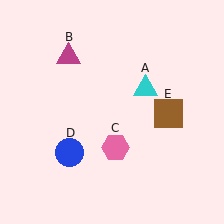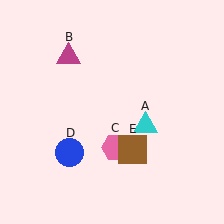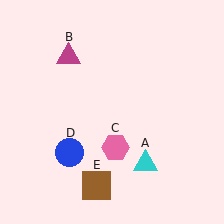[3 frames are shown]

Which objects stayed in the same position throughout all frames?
Magenta triangle (object B) and pink hexagon (object C) and blue circle (object D) remained stationary.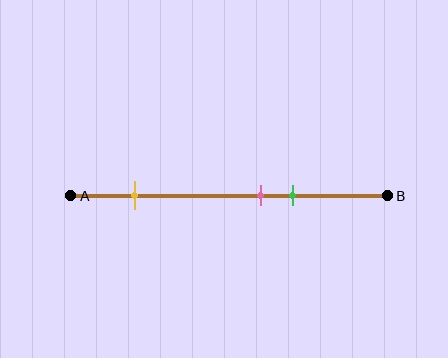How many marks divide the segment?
There are 3 marks dividing the segment.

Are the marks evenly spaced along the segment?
No, the marks are not evenly spaced.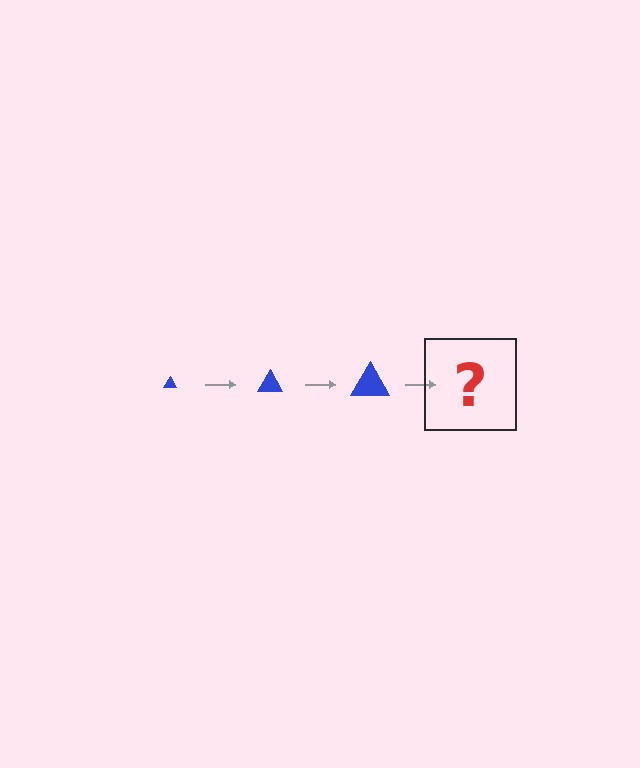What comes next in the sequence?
The next element should be a blue triangle, larger than the previous one.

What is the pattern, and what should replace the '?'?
The pattern is that the triangle gets progressively larger each step. The '?' should be a blue triangle, larger than the previous one.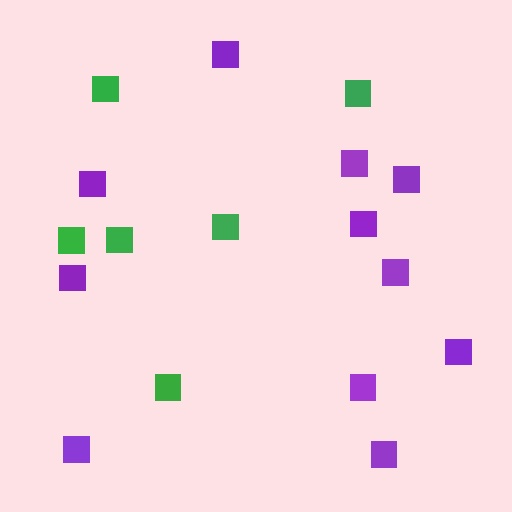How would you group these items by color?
There are 2 groups: one group of purple squares (11) and one group of green squares (6).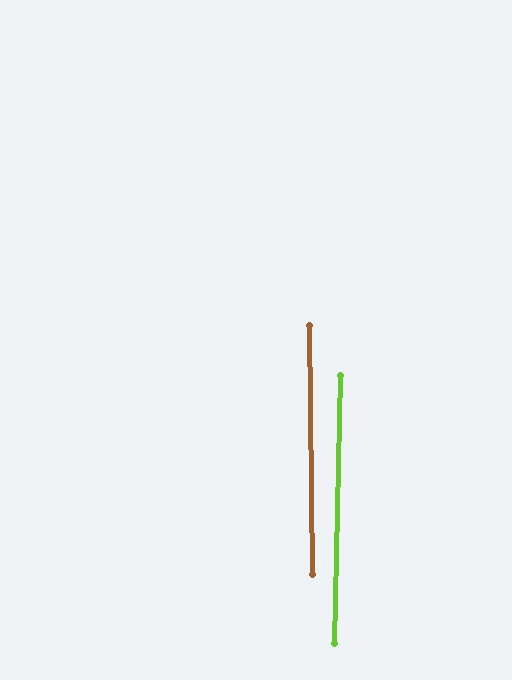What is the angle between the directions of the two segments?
Approximately 2 degrees.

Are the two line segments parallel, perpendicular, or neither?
Parallel — their directions differ by only 1.7°.